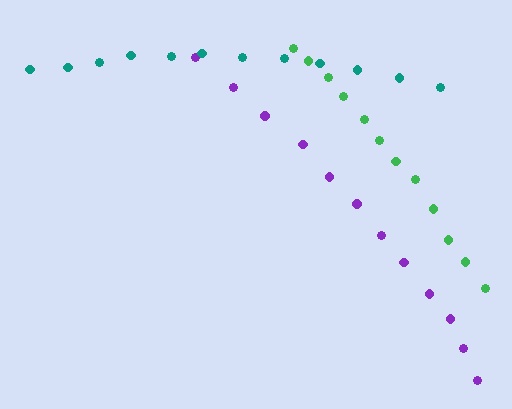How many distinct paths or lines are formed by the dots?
There are 3 distinct paths.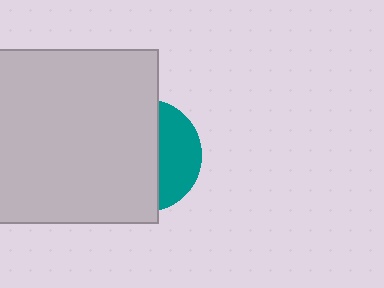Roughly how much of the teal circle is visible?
A small part of it is visible (roughly 35%).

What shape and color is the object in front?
The object in front is a light gray rectangle.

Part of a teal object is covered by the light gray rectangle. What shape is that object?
It is a circle.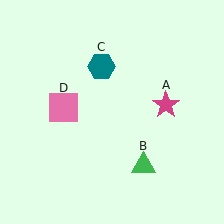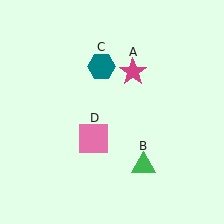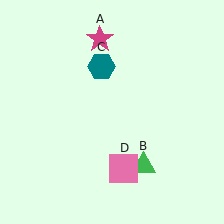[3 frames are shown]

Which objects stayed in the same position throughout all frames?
Green triangle (object B) and teal hexagon (object C) remained stationary.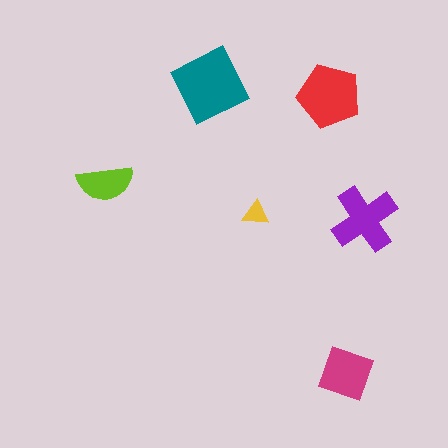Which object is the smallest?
The yellow triangle.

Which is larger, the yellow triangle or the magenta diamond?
The magenta diamond.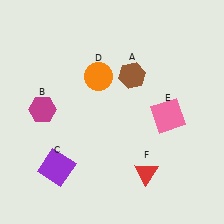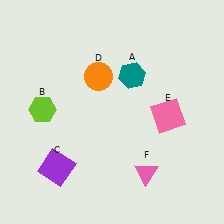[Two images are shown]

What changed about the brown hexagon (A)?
In Image 1, A is brown. In Image 2, it changed to teal.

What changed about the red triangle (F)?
In Image 1, F is red. In Image 2, it changed to pink.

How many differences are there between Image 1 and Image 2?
There are 3 differences between the two images.